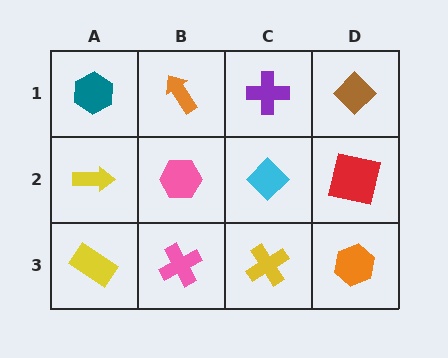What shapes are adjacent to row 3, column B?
A pink hexagon (row 2, column B), a yellow rectangle (row 3, column A), a yellow cross (row 3, column C).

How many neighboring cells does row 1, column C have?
3.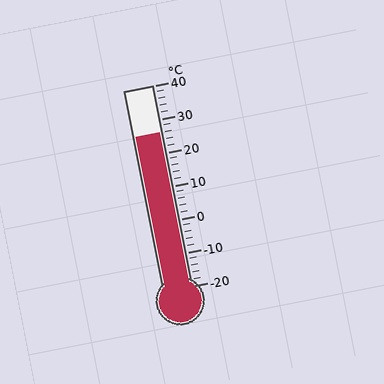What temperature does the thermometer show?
The thermometer shows approximately 26°C.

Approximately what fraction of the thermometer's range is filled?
The thermometer is filled to approximately 75% of its range.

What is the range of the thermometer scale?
The thermometer scale ranges from -20°C to 40°C.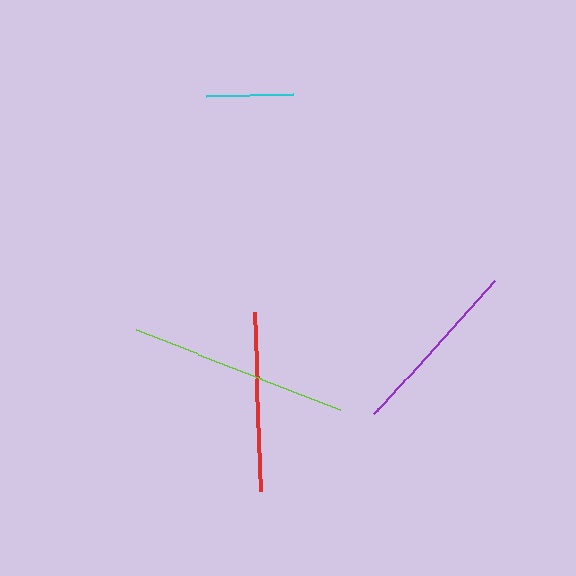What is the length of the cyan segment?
The cyan segment is approximately 87 pixels long.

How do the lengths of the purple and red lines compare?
The purple and red lines are approximately the same length.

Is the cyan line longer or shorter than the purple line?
The purple line is longer than the cyan line.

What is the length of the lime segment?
The lime segment is approximately 219 pixels long.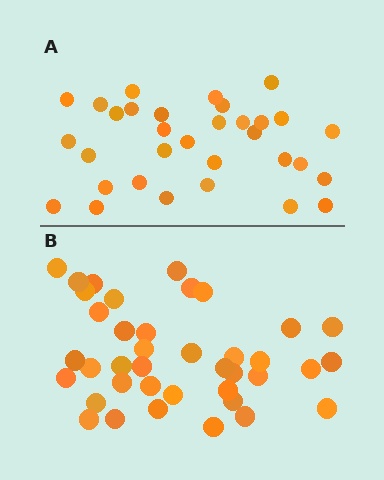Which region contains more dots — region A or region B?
Region B (the bottom region) has more dots.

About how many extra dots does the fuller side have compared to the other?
Region B has roughly 8 or so more dots than region A.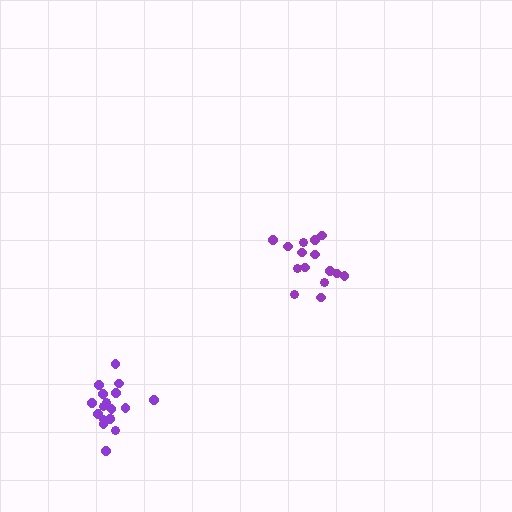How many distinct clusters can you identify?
There are 2 distinct clusters.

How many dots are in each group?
Group 1: 18 dots, Group 2: 15 dots (33 total).